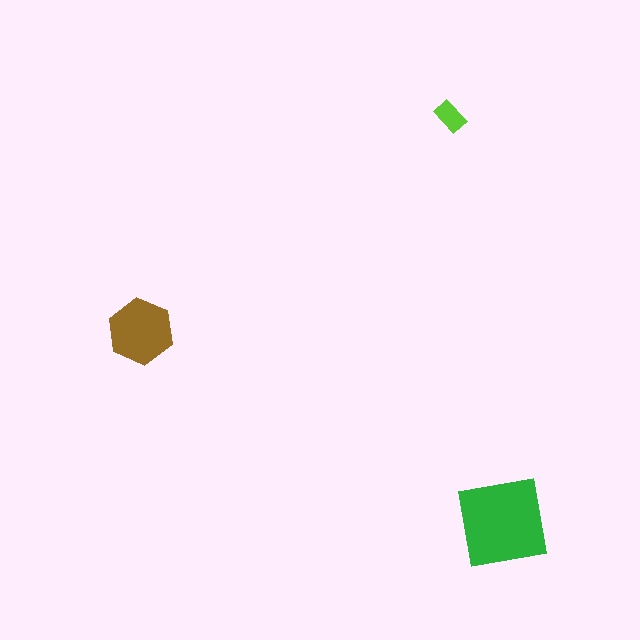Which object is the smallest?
The lime rectangle.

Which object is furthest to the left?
The brown hexagon is leftmost.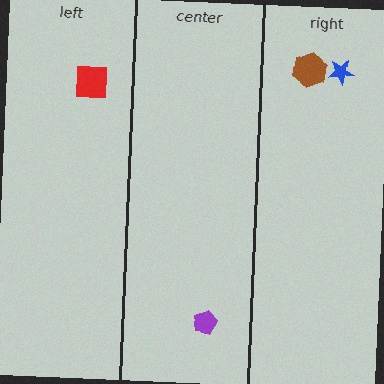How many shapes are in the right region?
2.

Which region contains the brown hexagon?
The right region.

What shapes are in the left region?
The red square.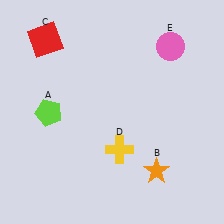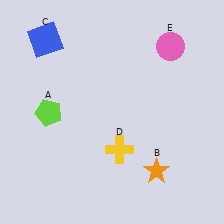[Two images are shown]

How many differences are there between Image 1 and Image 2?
There is 1 difference between the two images.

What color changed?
The square (C) changed from red in Image 1 to blue in Image 2.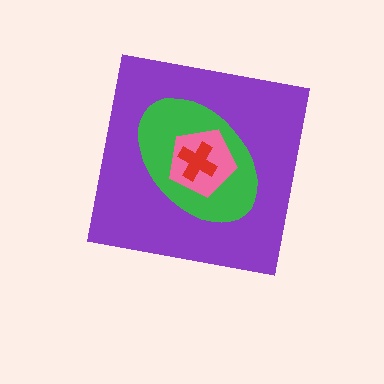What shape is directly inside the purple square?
The green ellipse.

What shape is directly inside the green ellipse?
The pink pentagon.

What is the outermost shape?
The purple square.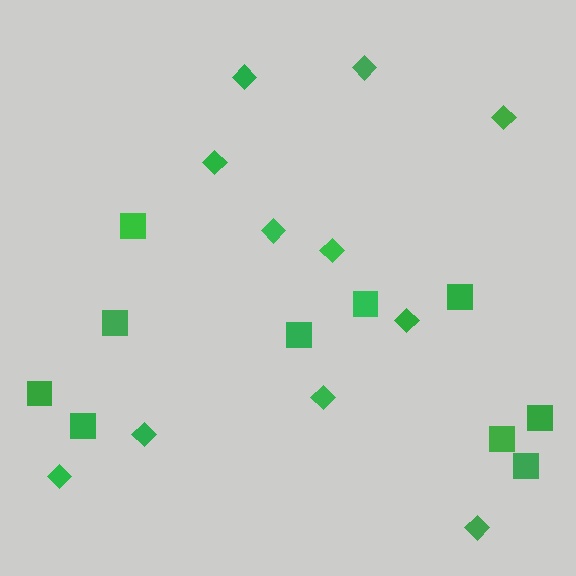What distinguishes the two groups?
There are 2 groups: one group of diamonds (11) and one group of squares (10).